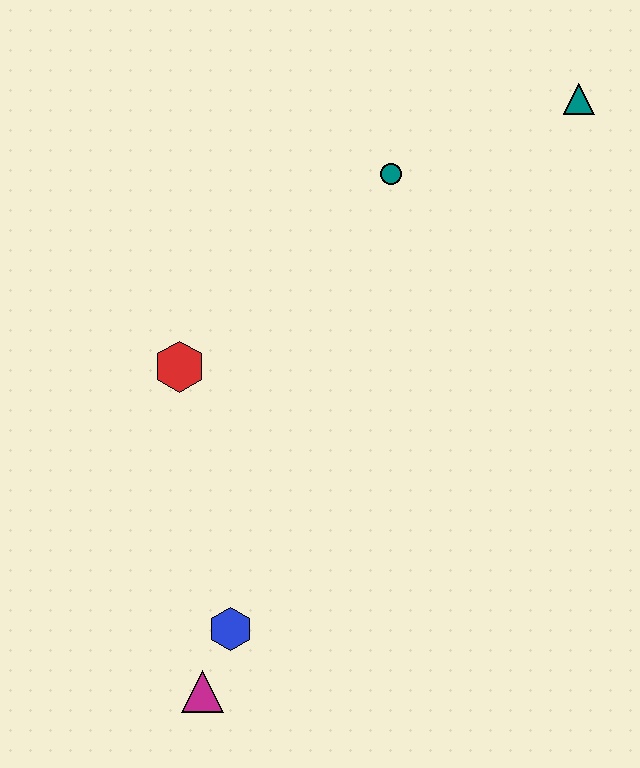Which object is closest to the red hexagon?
The blue hexagon is closest to the red hexagon.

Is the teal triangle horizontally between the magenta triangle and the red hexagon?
No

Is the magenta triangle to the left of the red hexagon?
No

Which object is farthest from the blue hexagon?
The teal triangle is farthest from the blue hexagon.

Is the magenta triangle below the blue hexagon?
Yes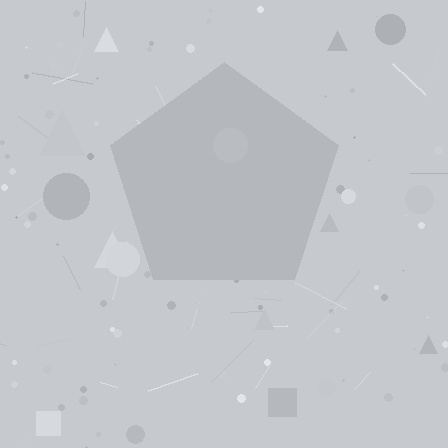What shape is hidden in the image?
A pentagon is hidden in the image.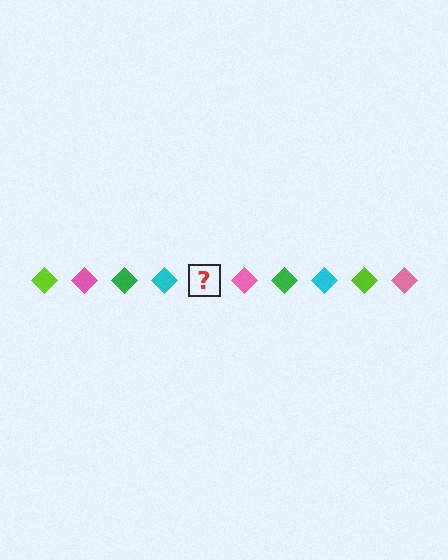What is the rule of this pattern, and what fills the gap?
The rule is that the pattern cycles through lime, pink, green, cyan diamonds. The gap should be filled with a lime diamond.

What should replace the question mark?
The question mark should be replaced with a lime diamond.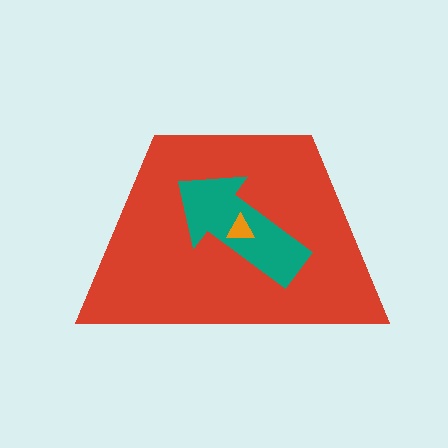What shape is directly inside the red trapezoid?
The teal arrow.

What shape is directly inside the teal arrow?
The orange triangle.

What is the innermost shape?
The orange triangle.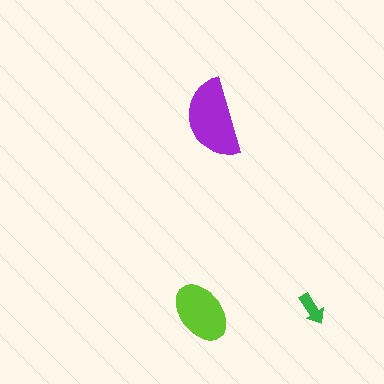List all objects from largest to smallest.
The purple semicircle, the lime ellipse, the green arrow.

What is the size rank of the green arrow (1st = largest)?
3rd.